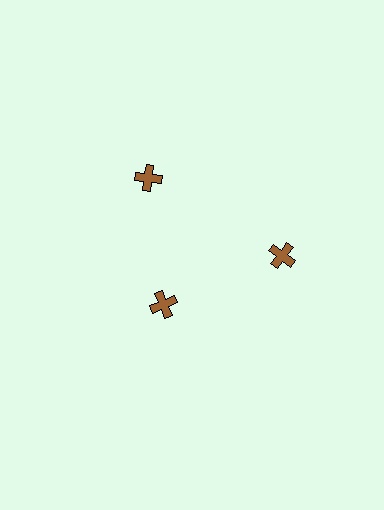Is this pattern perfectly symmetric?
No. The 3 brown crosses are arranged in a ring, but one element near the 7 o'clock position is pulled inward toward the center, breaking the 3-fold rotational symmetry.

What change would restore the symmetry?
The symmetry would be restored by moving it outward, back onto the ring so that all 3 crosses sit at equal angles and equal distance from the center.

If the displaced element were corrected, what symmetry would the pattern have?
It would have 3-fold rotational symmetry — the pattern would map onto itself every 120 degrees.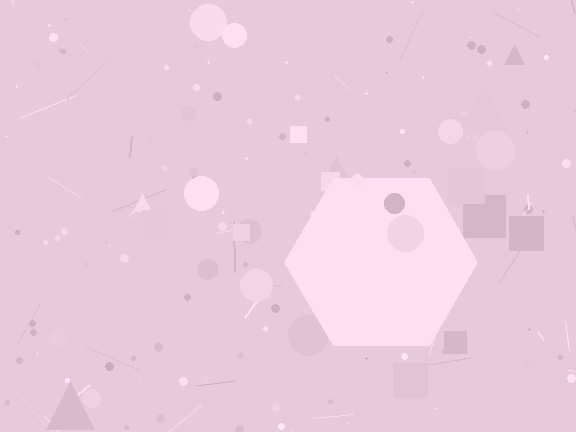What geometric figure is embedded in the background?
A hexagon is embedded in the background.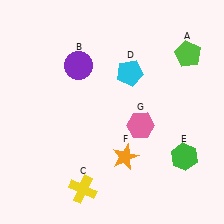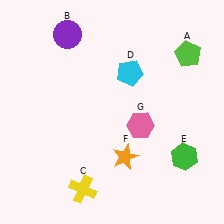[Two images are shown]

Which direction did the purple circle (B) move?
The purple circle (B) moved up.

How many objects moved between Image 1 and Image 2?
1 object moved between the two images.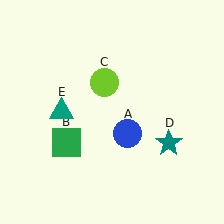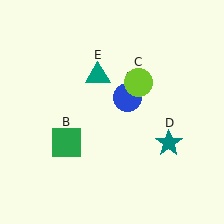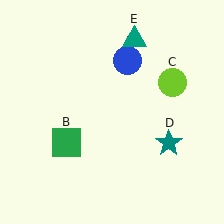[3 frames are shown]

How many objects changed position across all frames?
3 objects changed position: blue circle (object A), lime circle (object C), teal triangle (object E).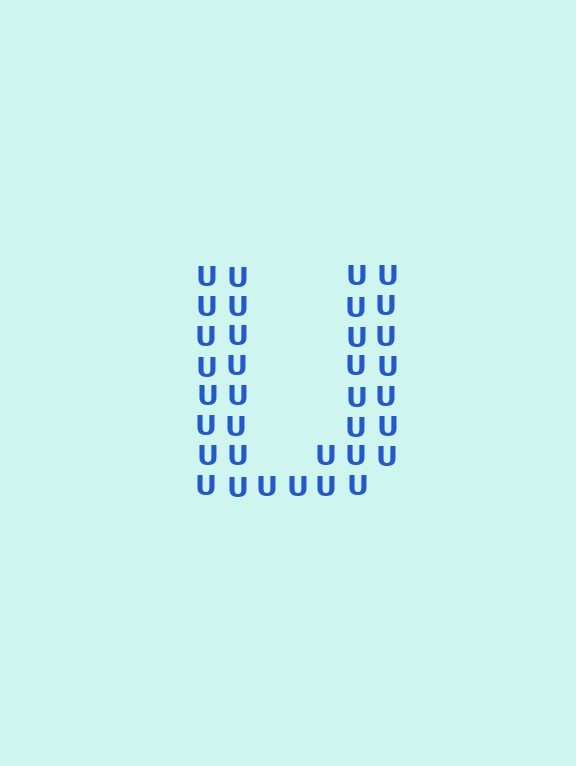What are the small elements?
The small elements are letter U's.